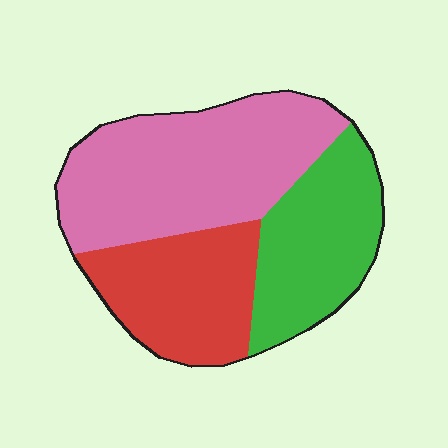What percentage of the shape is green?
Green takes up about one quarter (1/4) of the shape.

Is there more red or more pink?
Pink.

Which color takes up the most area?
Pink, at roughly 45%.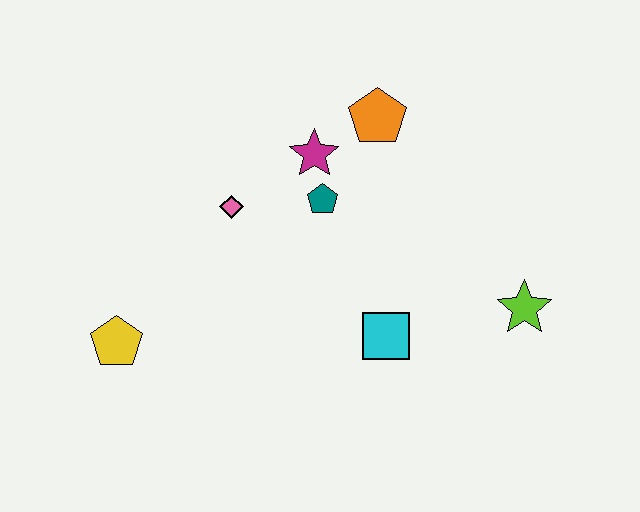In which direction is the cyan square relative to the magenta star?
The cyan square is below the magenta star.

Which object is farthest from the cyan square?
The yellow pentagon is farthest from the cyan square.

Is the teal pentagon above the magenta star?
No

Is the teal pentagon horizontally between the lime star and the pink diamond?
Yes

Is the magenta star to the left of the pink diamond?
No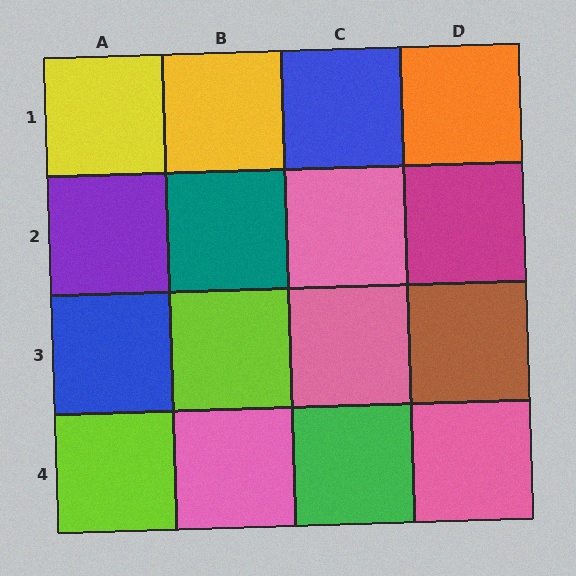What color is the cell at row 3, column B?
Lime.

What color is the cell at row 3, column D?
Brown.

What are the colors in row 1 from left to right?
Yellow, yellow, blue, orange.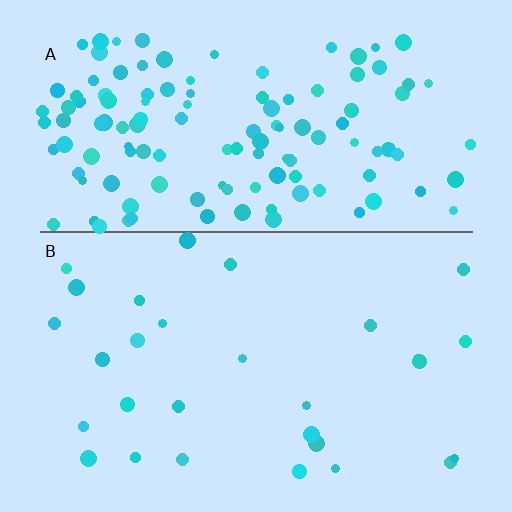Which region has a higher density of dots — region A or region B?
A (the top).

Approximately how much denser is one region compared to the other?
Approximately 4.5× — region A over region B.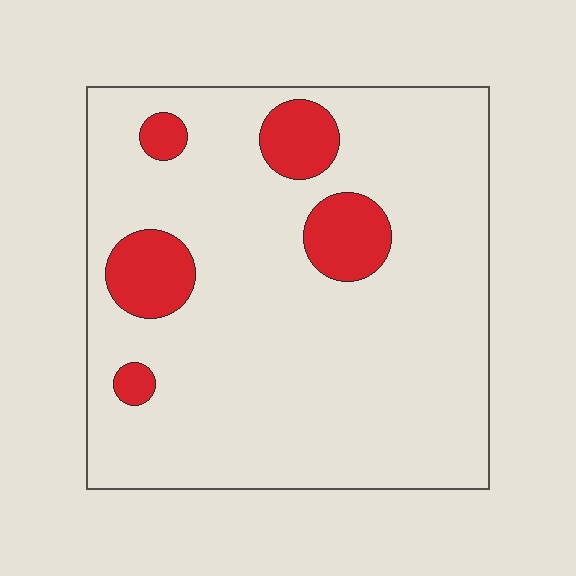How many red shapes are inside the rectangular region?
5.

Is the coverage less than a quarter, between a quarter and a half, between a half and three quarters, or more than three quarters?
Less than a quarter.